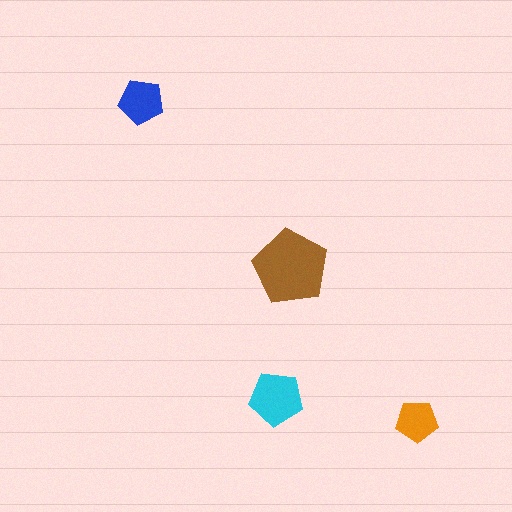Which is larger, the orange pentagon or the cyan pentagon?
The cyan one.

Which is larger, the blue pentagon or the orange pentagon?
The blue one.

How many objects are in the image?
There are 4 objects in the image.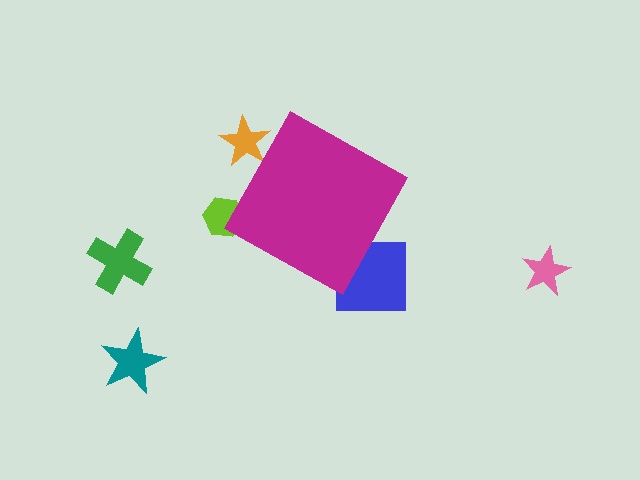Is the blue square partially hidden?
Yes, the blue square is partially hidden behind the magenta diamond.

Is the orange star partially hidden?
Yes, the orange star is partially hidden behind the magenta diamond.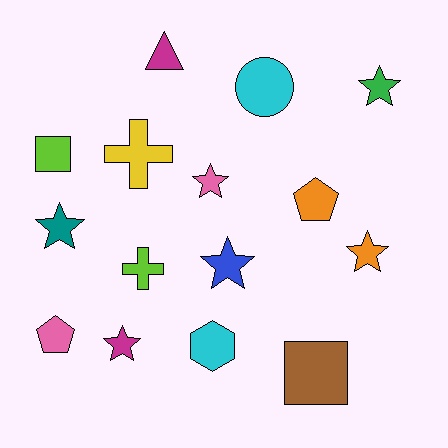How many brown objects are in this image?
There is 1 brown object.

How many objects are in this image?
There are 15 objects.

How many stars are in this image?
There are 6 stars.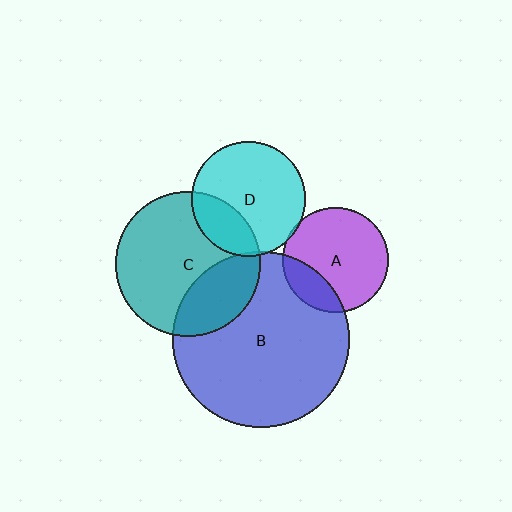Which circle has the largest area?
Circle B (blue).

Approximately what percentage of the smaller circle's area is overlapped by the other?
Approximately 5%.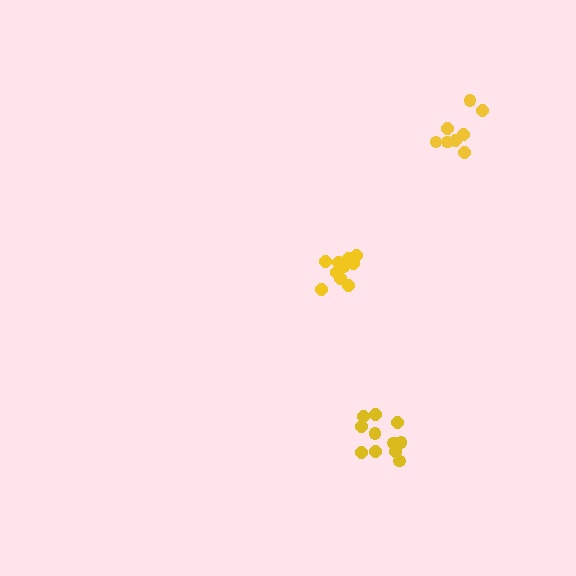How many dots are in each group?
Group 1: 12 dots, Group 2: 12 dots, Group 3: 8 dots (32 total).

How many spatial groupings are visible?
There are 3 spatial groupings.